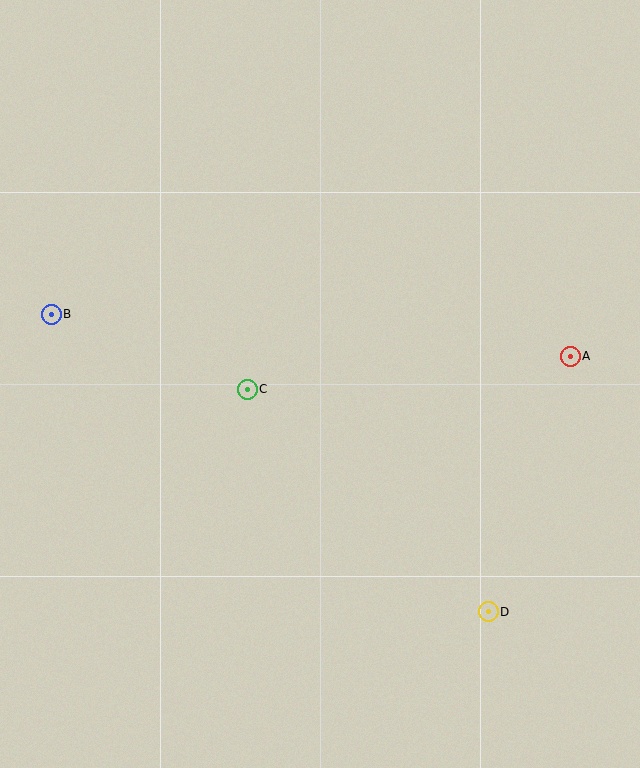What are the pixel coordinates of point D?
Point D is at (488, 612).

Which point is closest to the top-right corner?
Point A is closest to the top-right corner.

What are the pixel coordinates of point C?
Point C is at (247, 389).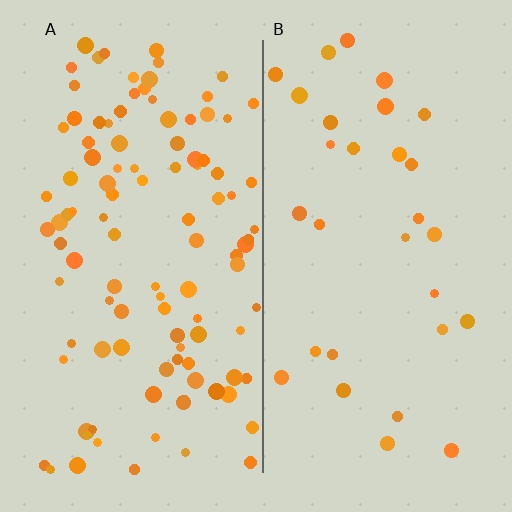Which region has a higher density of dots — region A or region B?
A (the left).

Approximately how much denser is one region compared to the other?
Approximately 3.5× — region A over region B.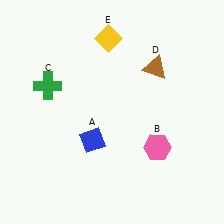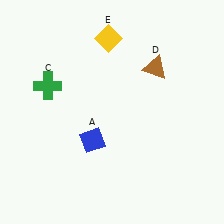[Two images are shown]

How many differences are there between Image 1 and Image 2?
There is 1 difference between the two images.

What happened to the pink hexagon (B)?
The pink hexagon (B) was removed in Image 2. It was in the bottom-right area of Image 1.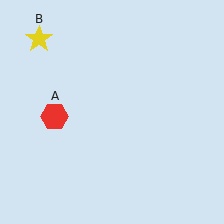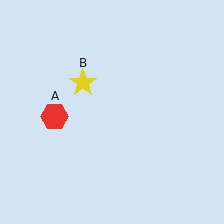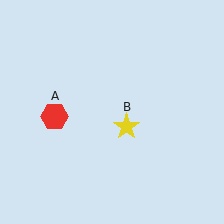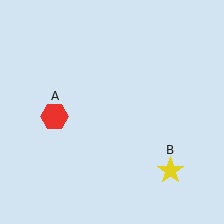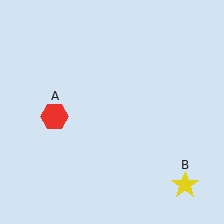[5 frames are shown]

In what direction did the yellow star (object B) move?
The yellow star (object B) moved down and to the right.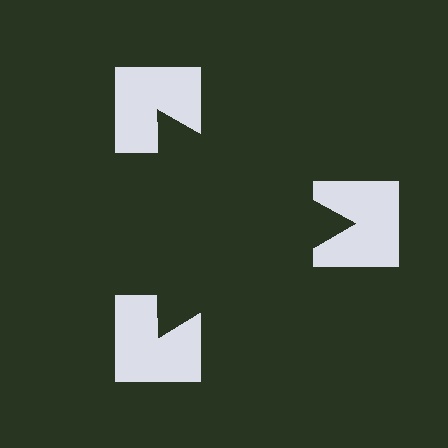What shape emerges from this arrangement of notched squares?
An illusory triangle — its edges are inferred from the aligned wedge cuts in the notched squares, not physically drawn.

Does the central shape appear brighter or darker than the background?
It typically appears slightly darker than the background, even though no actual brightness change is drawn.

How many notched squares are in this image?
There are 3 — one at each vertex of the illusory triangle.